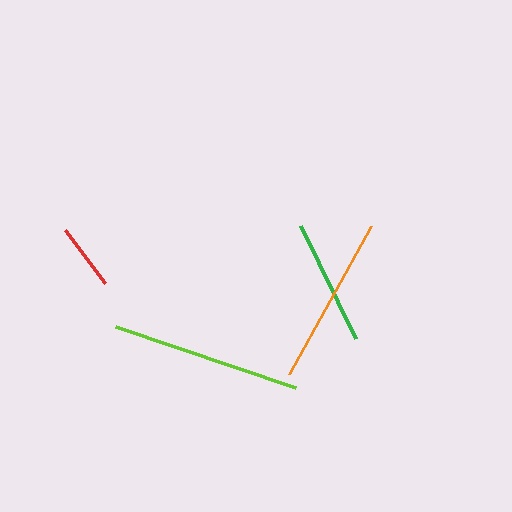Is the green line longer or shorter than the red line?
The green line is longer than the red line.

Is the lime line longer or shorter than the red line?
The lime line is longer than the red line.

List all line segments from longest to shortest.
From longest to shortest: lime, orange, green, red.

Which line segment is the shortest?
The red line is the shortest at approximately 66 pixels.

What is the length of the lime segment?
The lime segment is approximately 190 pixels long.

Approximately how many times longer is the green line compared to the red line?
The green line is approximately 1.9 times the length of the red line.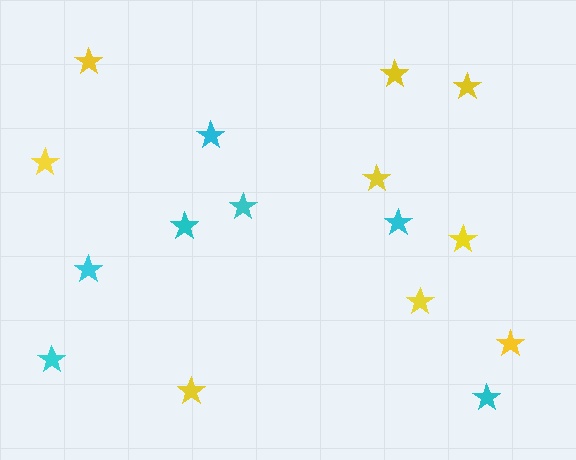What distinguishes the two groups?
There are 2 groups: one group of yellow stars (9) and one group of cyan stars (7).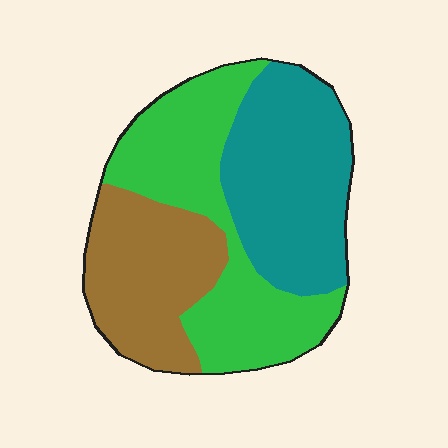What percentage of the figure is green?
Green covers around 40% of the figure.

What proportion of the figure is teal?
Teal covers about 35% of the figure.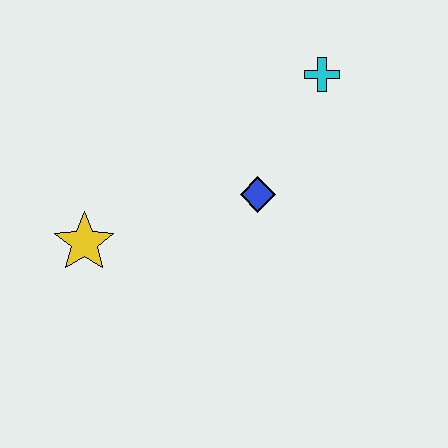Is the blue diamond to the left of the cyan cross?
Yes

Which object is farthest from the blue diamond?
The yellow star is farthest from the blue diamond.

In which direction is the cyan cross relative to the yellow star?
The cyan cross is to the right of the yellow star.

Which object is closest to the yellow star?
The blue diamond is closest to the yellow star.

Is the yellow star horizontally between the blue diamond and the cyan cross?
No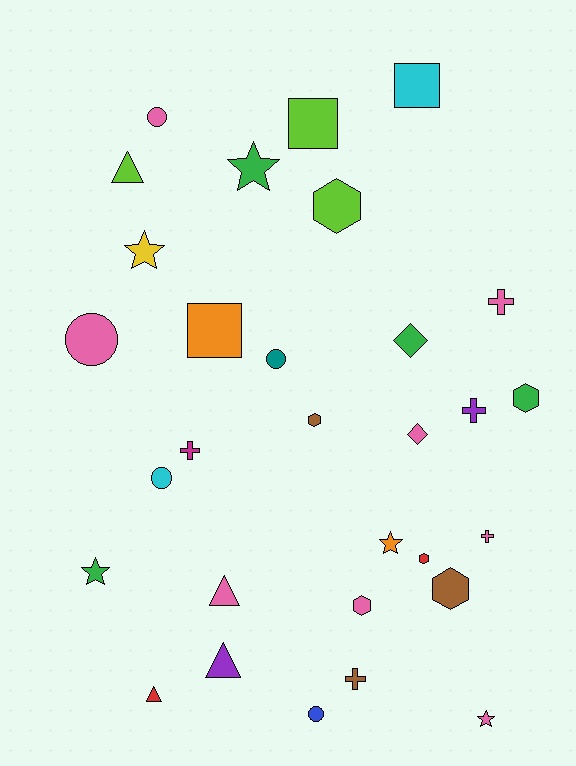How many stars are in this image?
There are 5 stars.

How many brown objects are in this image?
There are 3 brown objects.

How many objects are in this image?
There are 30 objects.